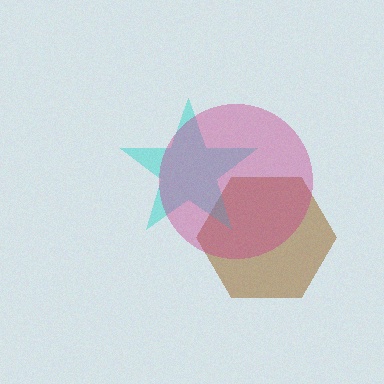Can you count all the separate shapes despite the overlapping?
Yes, there are 3 separate shapes.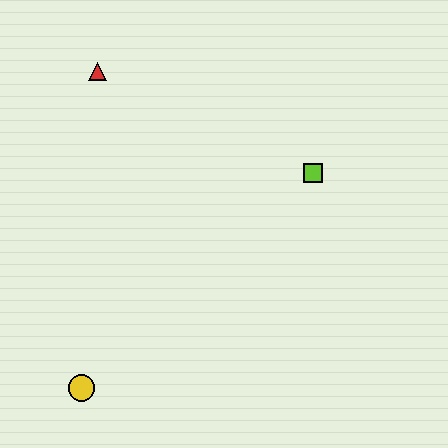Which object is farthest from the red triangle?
The yellow circle is farthest from the red triangle.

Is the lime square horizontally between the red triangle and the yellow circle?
No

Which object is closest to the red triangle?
The lime square is closest to the red triangle.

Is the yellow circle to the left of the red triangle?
Yes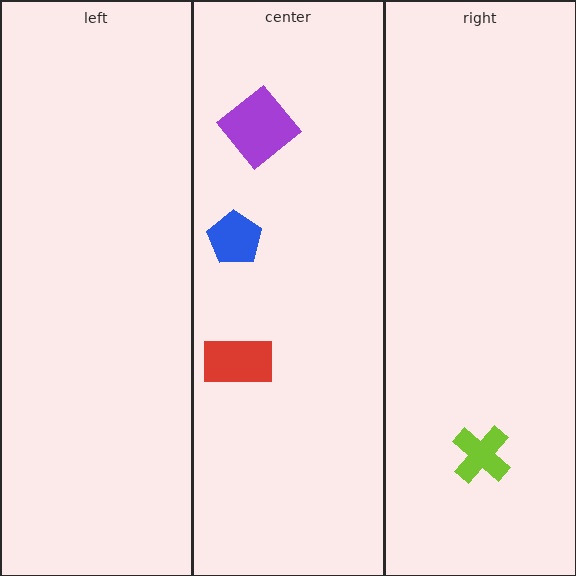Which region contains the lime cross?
The right region.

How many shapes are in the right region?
1.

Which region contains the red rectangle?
The center region.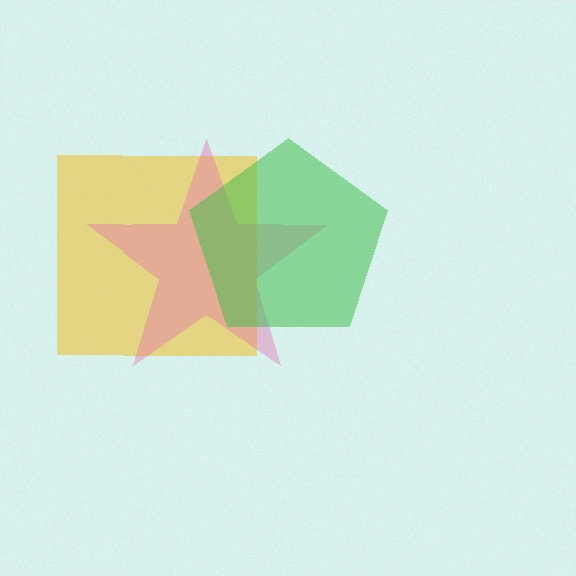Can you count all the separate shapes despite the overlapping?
Yes, there are 3 separate shapes.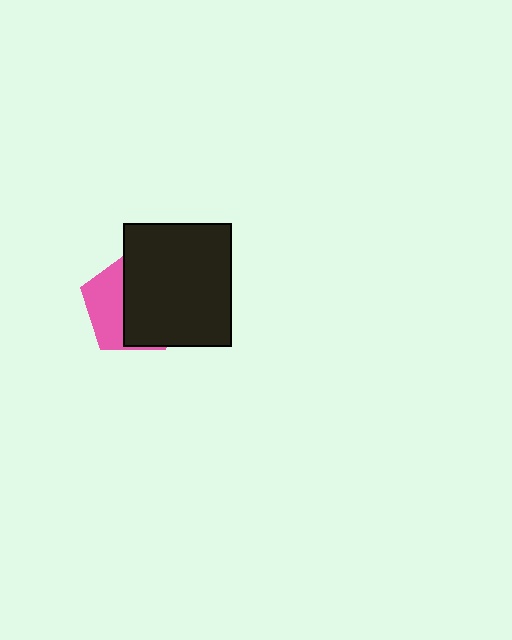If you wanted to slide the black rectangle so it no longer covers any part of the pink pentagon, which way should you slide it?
Slide it right — that is the most direct way to separate the two shapes.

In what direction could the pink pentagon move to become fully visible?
The pink pentagon could move left. That would shift it out from behind the black rectangle entirely.